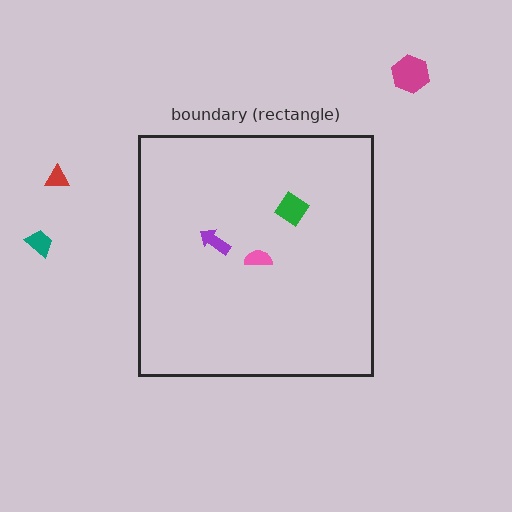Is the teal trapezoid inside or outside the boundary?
Outside.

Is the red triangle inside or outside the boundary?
Outside.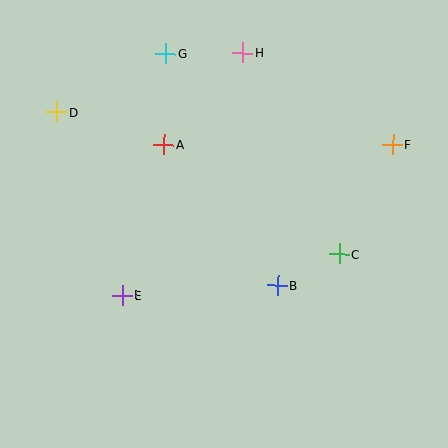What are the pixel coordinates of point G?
Point G is at (165, 53).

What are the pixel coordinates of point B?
Point B is at (277, 286).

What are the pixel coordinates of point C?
Point C is at (340, 254).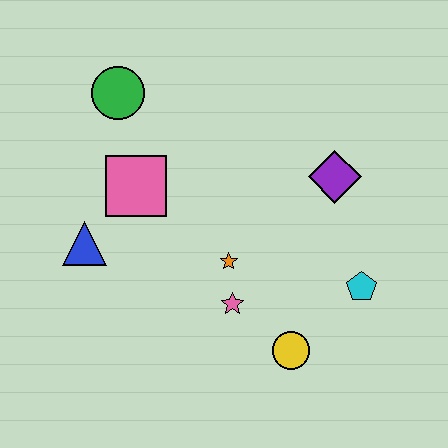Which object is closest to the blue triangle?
The pink square is closest to the blue triangle.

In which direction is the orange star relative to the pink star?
The orange star is above the pink star.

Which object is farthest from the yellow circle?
The green circle is farthest from the yellow circle.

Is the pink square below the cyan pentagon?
No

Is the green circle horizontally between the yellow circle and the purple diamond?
No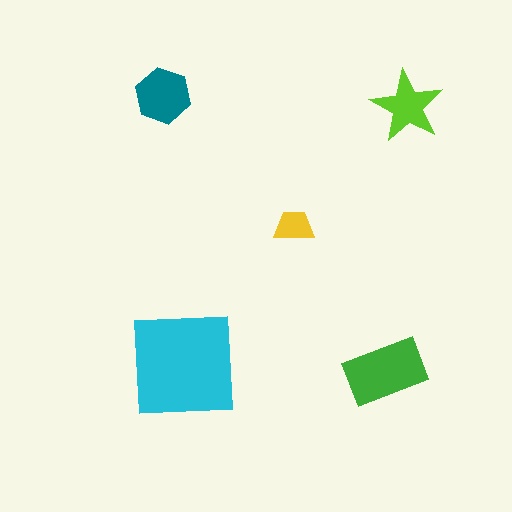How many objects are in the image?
There are 5 objects in the image.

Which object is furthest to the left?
The teal hexagon is leftmost.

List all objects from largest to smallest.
The cyan square, the green rectangle, the teal hexagon, the lime star, the yellow trapezoid.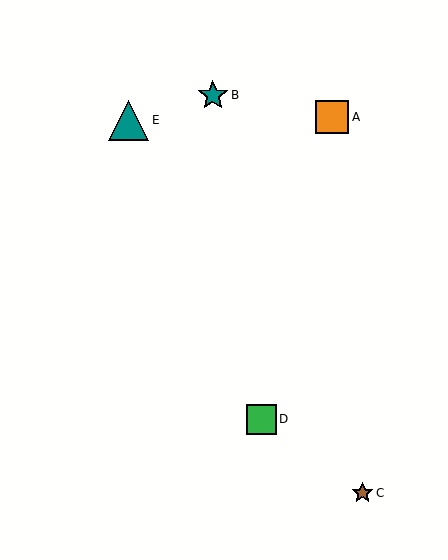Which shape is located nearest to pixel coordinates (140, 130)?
The teal triangle (labeled E) at (129, 120) is nearest to that location.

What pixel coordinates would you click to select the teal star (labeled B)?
Click at (213, 95) to select the teal star B.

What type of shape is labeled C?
Shape C is a brown star.